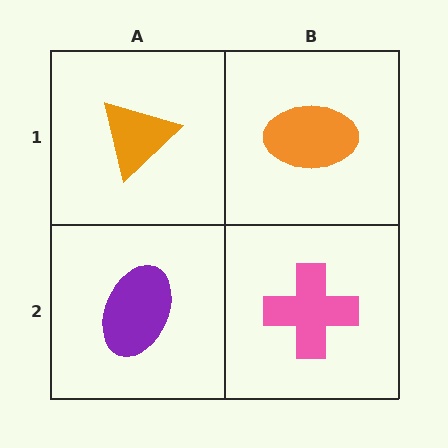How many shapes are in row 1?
2 shapes.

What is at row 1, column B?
An orange ellipse.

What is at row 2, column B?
A pink cross.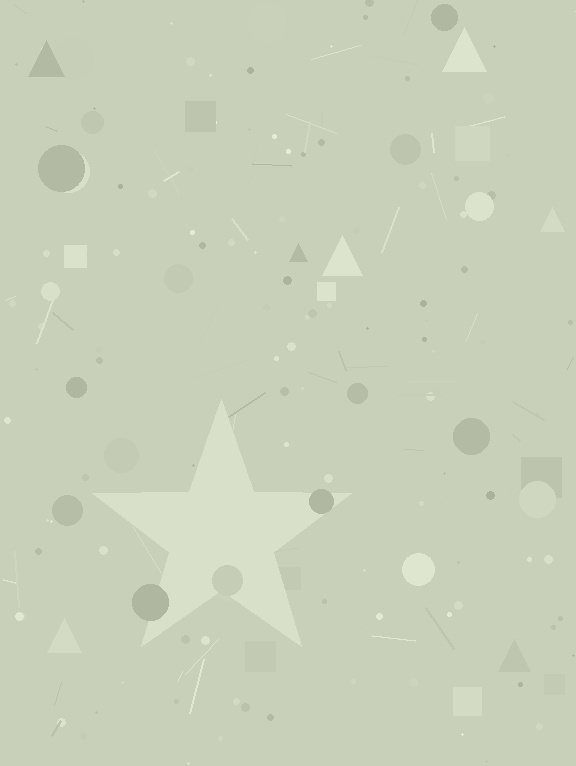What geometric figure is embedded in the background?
A star is embedded in the background.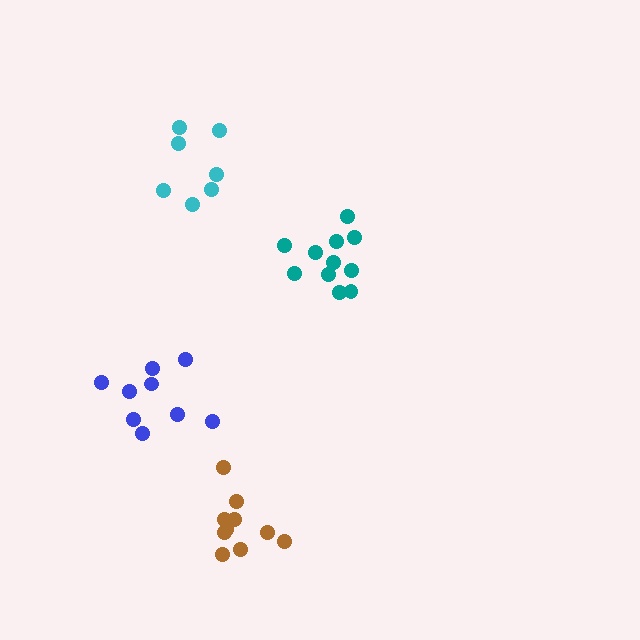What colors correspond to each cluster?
The clusters are colored: cyan, teal, brown, blue.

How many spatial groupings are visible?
There are 4 spatial groupings.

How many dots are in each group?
Group 1: 7 dots, Group 2: 11 dots, Group 3: 10 dots, Group 4: 9 dots (37 total).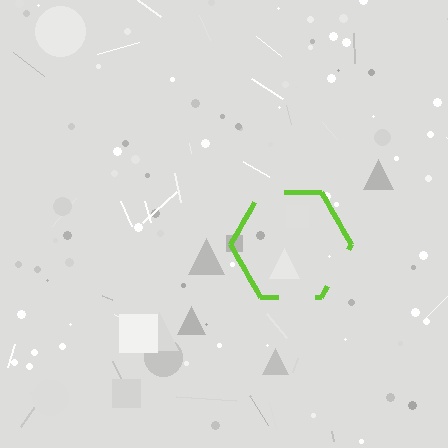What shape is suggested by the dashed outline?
The dashed outline suggests a hexagon.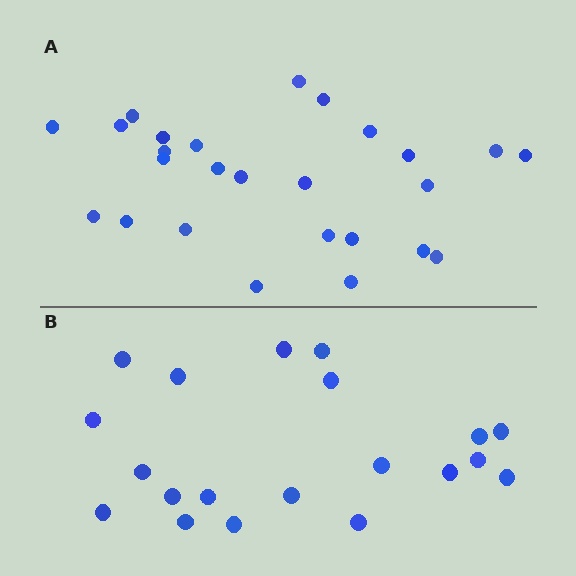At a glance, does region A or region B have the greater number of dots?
Region A (the top region) has more dots.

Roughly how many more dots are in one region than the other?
Region A has about 6 more dots than region B.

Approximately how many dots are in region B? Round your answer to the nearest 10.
About 20 dots.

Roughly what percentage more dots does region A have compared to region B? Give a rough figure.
About 30% more.